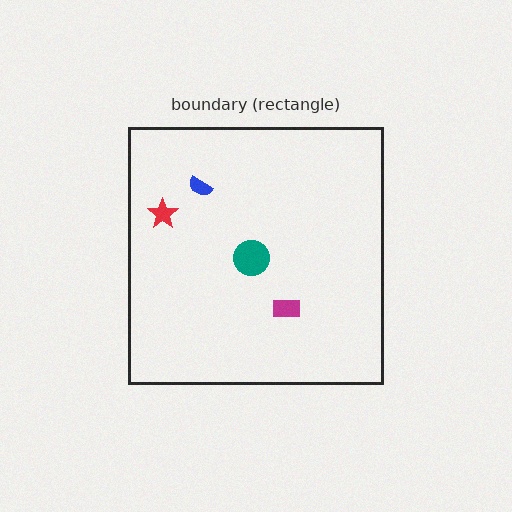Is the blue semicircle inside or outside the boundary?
Inside.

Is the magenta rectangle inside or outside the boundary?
Inside.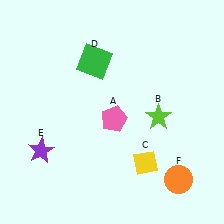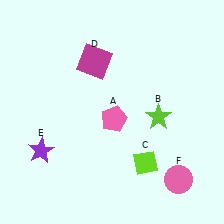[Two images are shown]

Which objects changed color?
C changed from yellow to lime. D changed from green to magenta. F changed from orange to pink.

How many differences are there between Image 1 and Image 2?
There are 3 differences between the two images.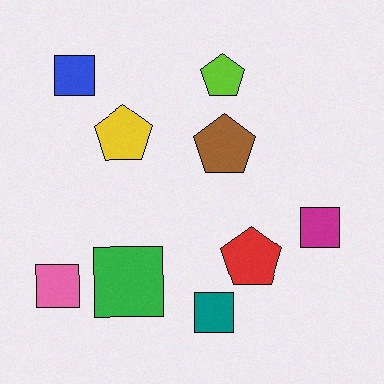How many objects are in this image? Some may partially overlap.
There are 9 objects.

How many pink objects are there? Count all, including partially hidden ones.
There is 1 pink object.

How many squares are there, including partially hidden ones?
There are 5 squares.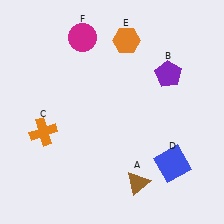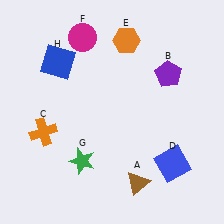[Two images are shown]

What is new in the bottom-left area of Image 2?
A green star (G) was added in the bottom-left area of Image 2.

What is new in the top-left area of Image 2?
A blue square (H) was added in the top-left area of Image 2.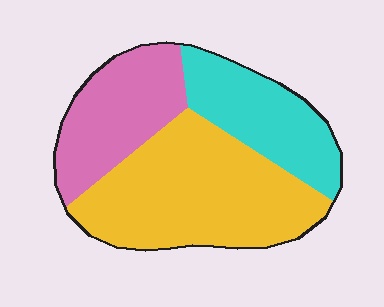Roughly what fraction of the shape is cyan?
Cyan takes up about one quarter (1/4) of the shape.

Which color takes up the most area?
Yellow, at roughly 50%.